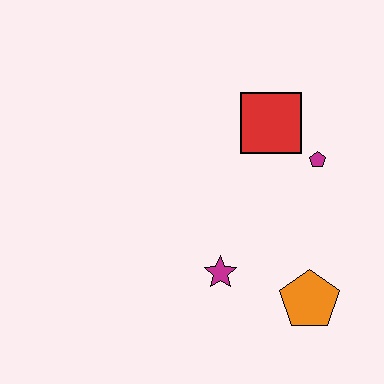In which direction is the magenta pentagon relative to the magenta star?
The magenta pentagon is above the magenta star.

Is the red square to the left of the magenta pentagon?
Yes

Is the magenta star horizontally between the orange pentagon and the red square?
No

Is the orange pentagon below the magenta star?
Yes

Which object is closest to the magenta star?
The orange pentagon is closest to the magenta star.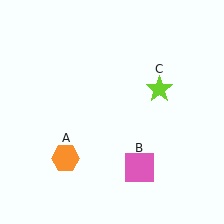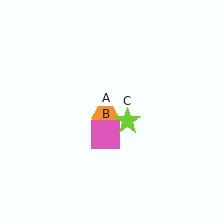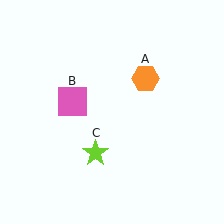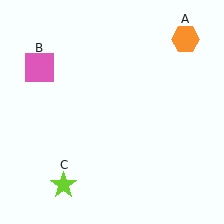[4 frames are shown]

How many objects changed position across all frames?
3 objects changed position: orange hexagon (object A), pink square (object B), lime star (object C).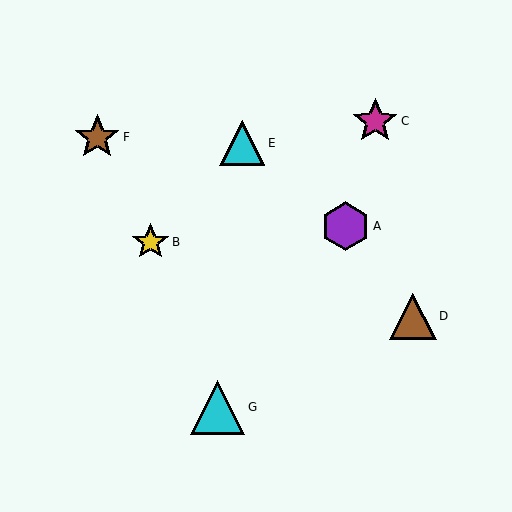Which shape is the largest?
The cyan triangle (labeled G) is the largest.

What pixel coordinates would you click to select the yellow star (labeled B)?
Click at (150, 242) to select the yellow star B.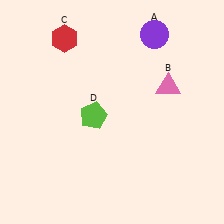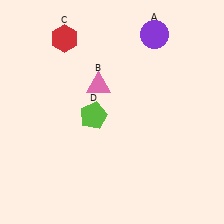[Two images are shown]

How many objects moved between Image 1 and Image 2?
1 object moved between the two images.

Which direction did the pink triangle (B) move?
The pink triangle (B) moved left.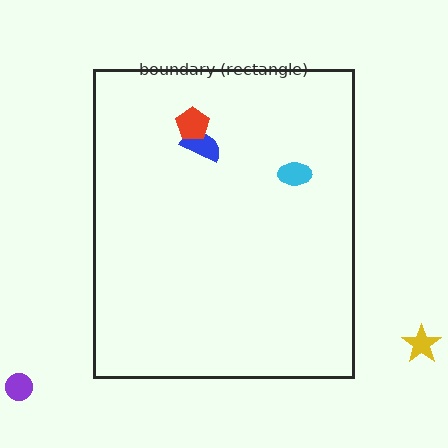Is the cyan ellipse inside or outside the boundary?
Inside.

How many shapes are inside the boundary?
3 inside, 2 outside.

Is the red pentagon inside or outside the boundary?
Inside.